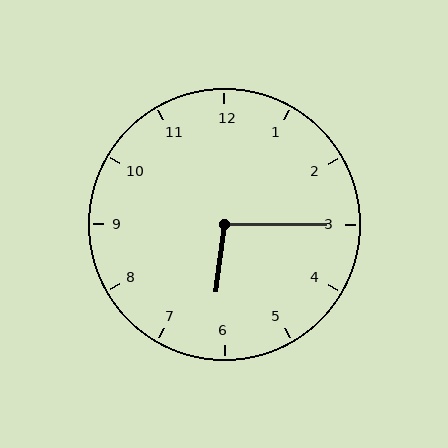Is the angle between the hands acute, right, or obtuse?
It is obtuse.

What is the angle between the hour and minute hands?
Approximately 98 degrees.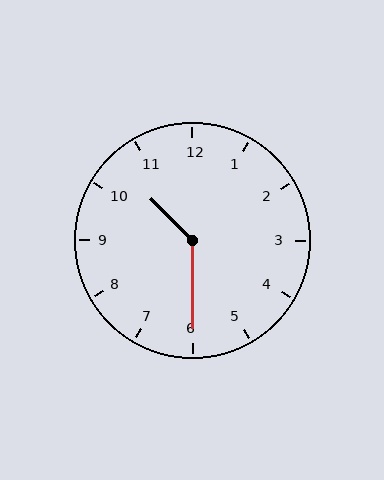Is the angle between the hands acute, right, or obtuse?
It is obtuse.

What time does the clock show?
10:30.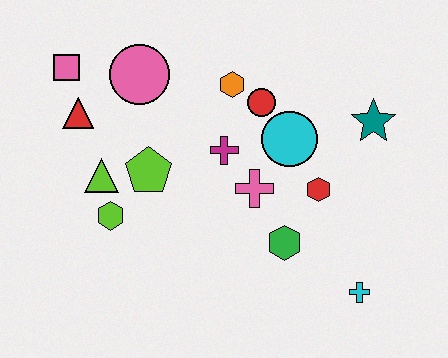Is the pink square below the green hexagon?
No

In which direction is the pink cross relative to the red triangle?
The pink cross is to the right of the red triangle.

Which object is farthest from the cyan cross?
The pink square is farthest from the cyan cross.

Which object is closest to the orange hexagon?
The red circle is closest to the orange hexagon.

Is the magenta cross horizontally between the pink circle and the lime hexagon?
No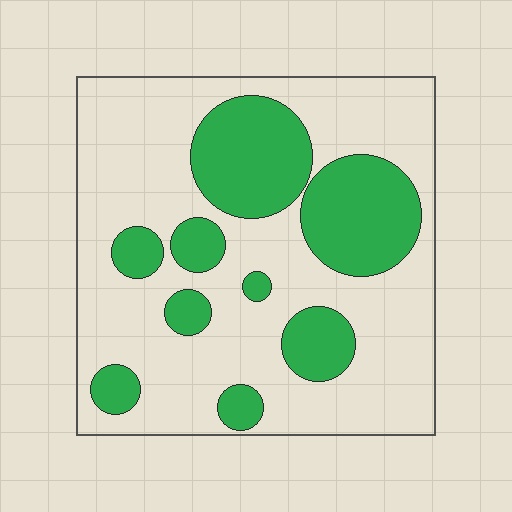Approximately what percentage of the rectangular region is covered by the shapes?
Approximately 30%.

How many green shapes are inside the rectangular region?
9.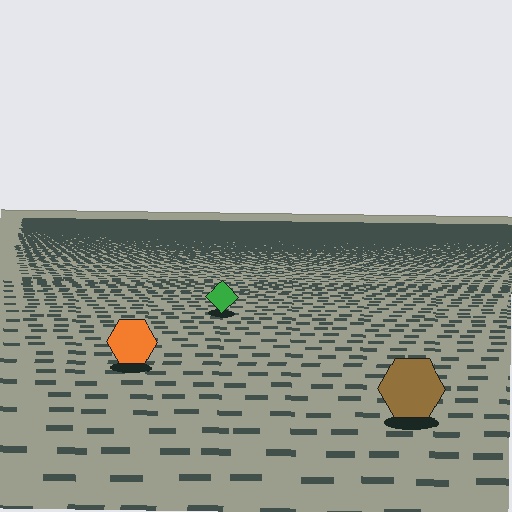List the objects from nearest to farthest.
From nearest to farthest: the brown hexagon, the orange hexagon, the green diamond.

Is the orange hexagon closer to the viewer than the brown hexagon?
No. The brown hexagon is closer — you can tell from the texture gradient: the ground texture is coarser near it.